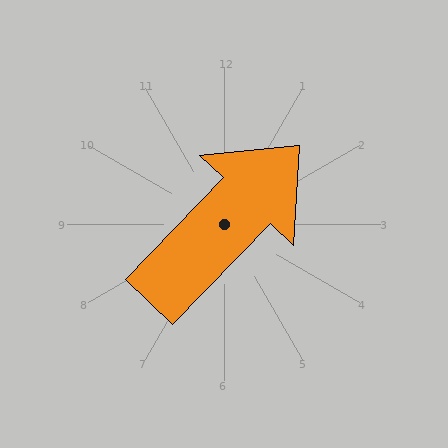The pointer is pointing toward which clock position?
Roughly 1 o'clock.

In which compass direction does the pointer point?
Northeast.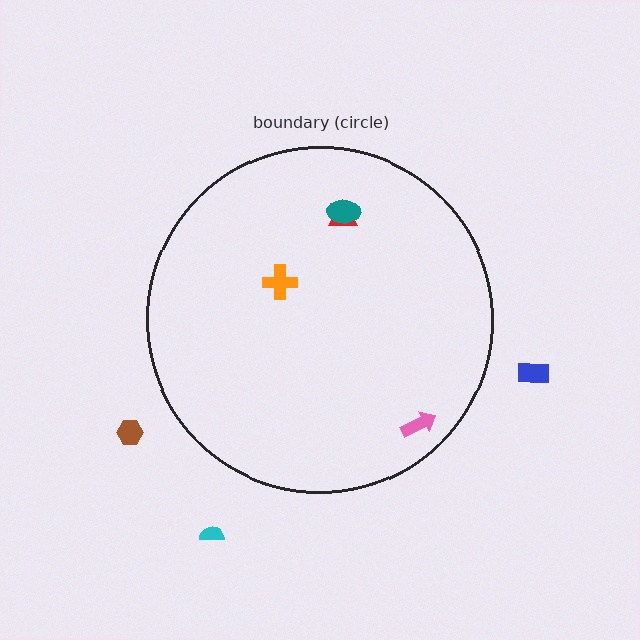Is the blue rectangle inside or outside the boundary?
Outside.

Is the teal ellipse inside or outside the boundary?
Inside.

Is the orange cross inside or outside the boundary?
Inside.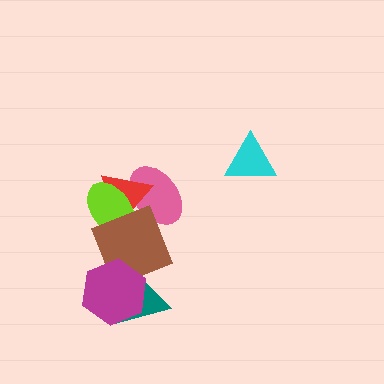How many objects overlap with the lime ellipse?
3 objects overlap with the lime ellipse.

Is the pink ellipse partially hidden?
Yes, it is partially covered by another shape.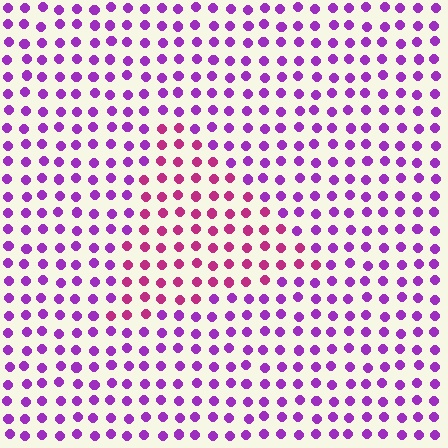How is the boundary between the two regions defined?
The boundary is defined purely by a slight shift in hue (about 38 degrees). Spacing, size, and orientation are identical on both sides.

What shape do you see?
I see a triangle.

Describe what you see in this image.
The image is filled with small purple elements in a uniform arrangement. A triangle-shaped region is visible where the elements are tinted to a slightly different hue, forming a subtle color boundary.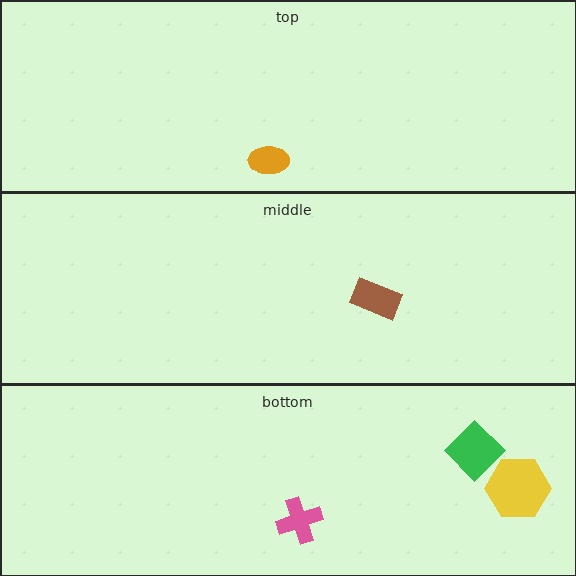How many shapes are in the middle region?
1.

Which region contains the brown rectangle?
The middle region.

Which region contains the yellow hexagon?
The bottom region.